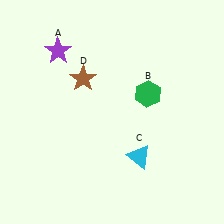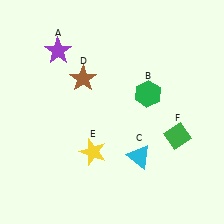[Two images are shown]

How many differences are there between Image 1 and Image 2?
There are 2 differences between the two images.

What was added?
A yellow star (E), a green diamond (F) were added in Image 2.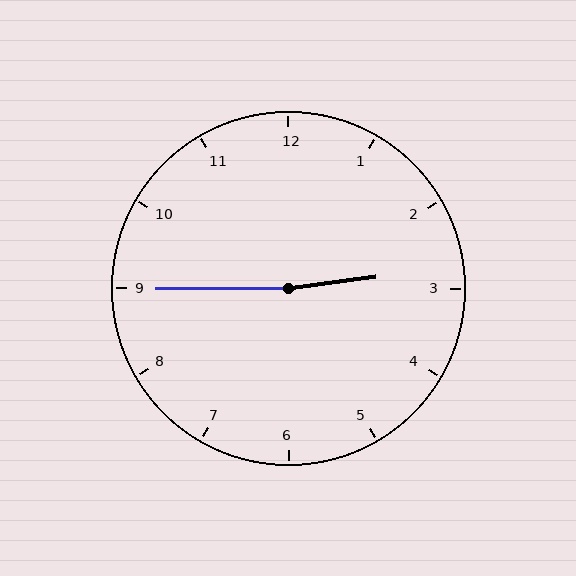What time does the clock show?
2:45.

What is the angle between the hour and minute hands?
Approximately 172 degrees.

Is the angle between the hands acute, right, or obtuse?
It is obtuse.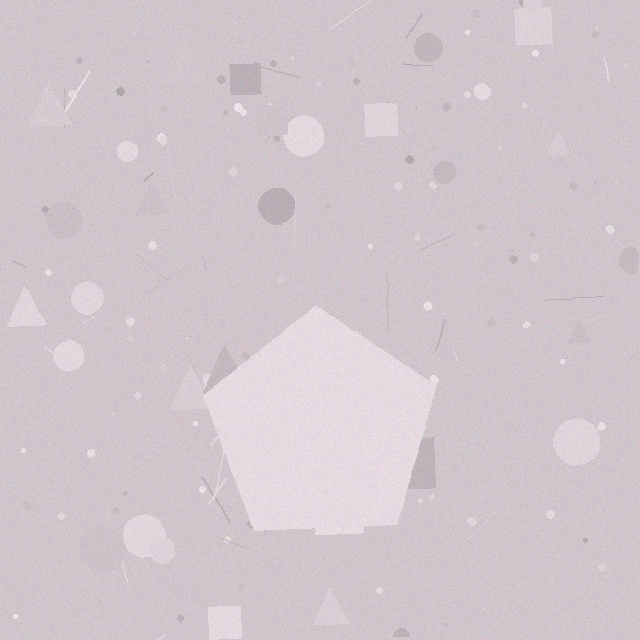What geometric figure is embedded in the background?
A pentagon is embedded in the background.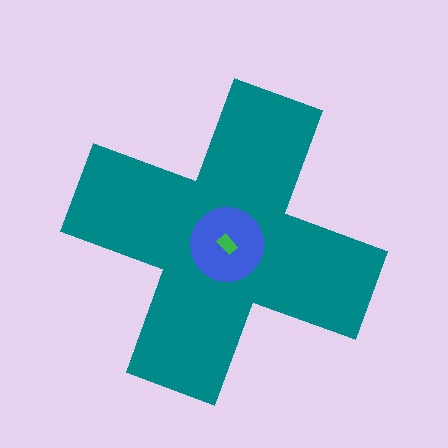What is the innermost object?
The green rectangle.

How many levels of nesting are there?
3.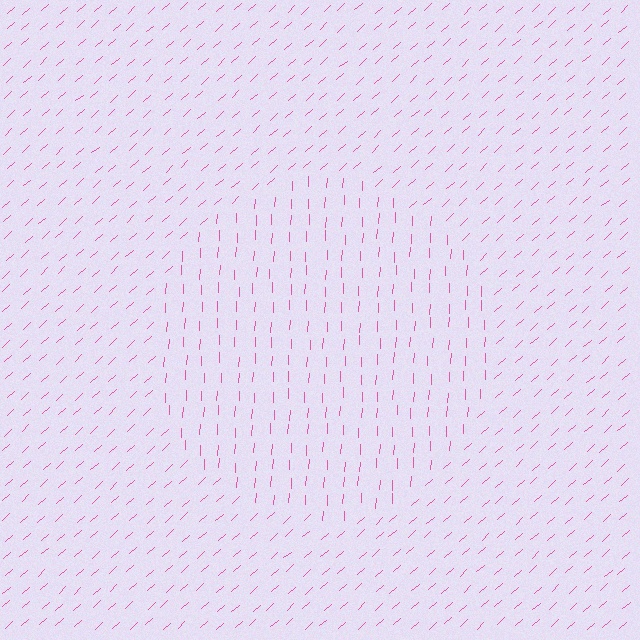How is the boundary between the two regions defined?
The boundary is defined purely by a change in line orientation (approximately 45 degrees difference). All lines are the same color and thickness.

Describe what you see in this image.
The image is filled with small pink line segments. A circle region in the image has lines oriented differently from the surrounding lines, creating a visible texture boundary.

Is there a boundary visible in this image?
Yes, there is a texture boundary formed by a change in line orientation.